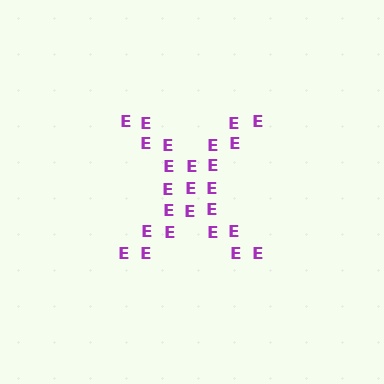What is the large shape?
The large shape is the letter X.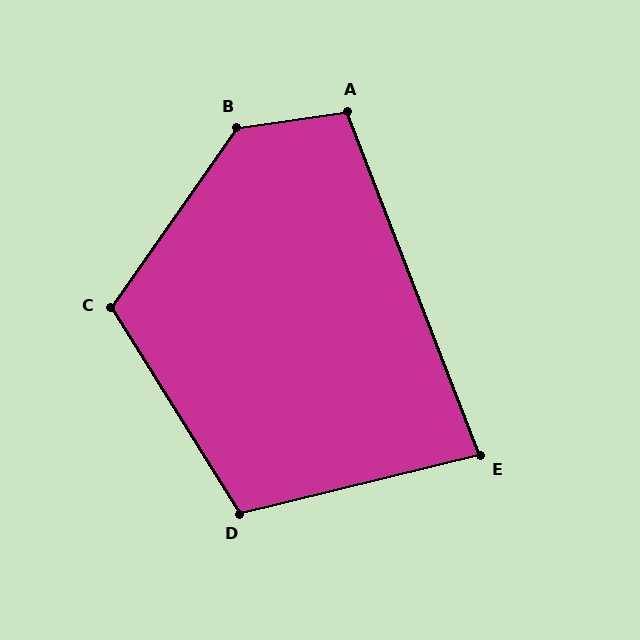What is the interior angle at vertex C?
Approximately 113 degrees (obtuse).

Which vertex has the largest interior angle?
B, at approximately 133 degrees.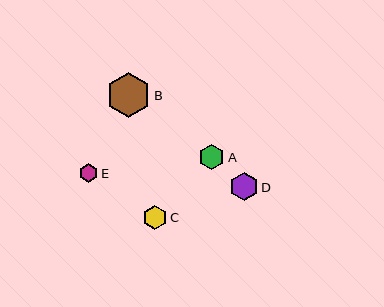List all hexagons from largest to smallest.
From largest to smallest: B, D, A, C, E.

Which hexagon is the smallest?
Hexagon E is the smallest with a size of approximately 19 pixels.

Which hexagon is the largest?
Hexagon B is the largest with a size of approximately 44 pixels.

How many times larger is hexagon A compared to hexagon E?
Hexagon A is approximately 1.3 times the size of hexagon E.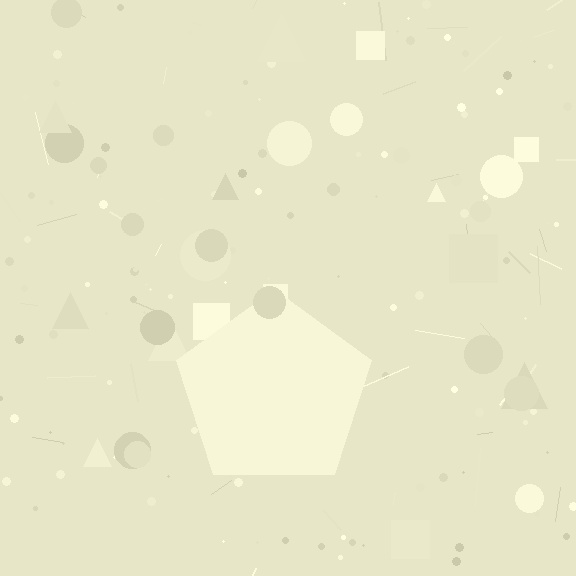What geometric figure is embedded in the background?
A pentagon is embedded in the background.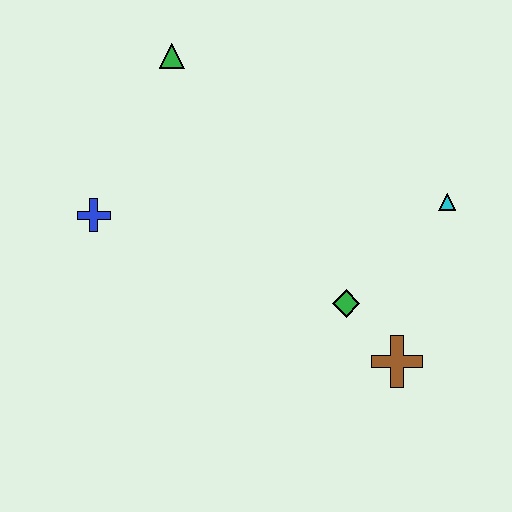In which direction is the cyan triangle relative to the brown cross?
The cyan triangle is above the brown cross.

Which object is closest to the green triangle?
The blue cross is closest to the green triangle.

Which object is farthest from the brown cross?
The green triangle is farthest from the brown cross.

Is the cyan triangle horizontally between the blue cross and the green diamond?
No